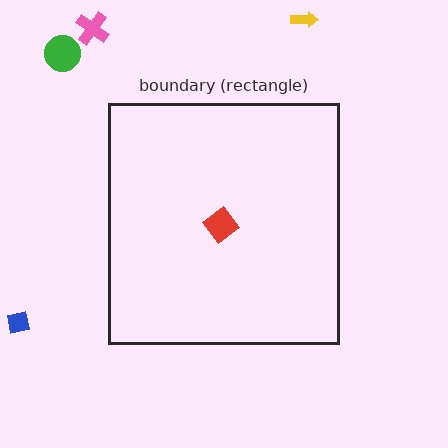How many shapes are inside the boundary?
1 inside, 4 outside.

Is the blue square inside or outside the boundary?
Outside.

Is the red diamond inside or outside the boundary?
Inside.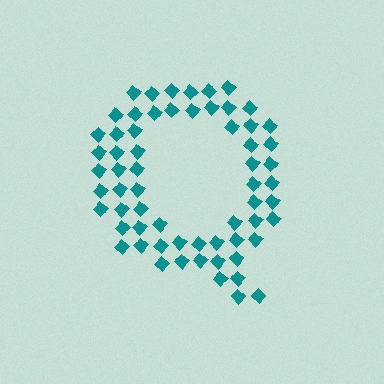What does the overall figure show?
The overall figure shows the letter Q.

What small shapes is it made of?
It is made of small diamonds.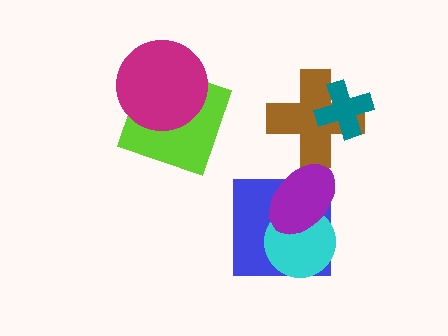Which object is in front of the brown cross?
The teal cross is in front of the brown cross.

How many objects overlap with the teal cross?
1 object overlaps with the teal cross.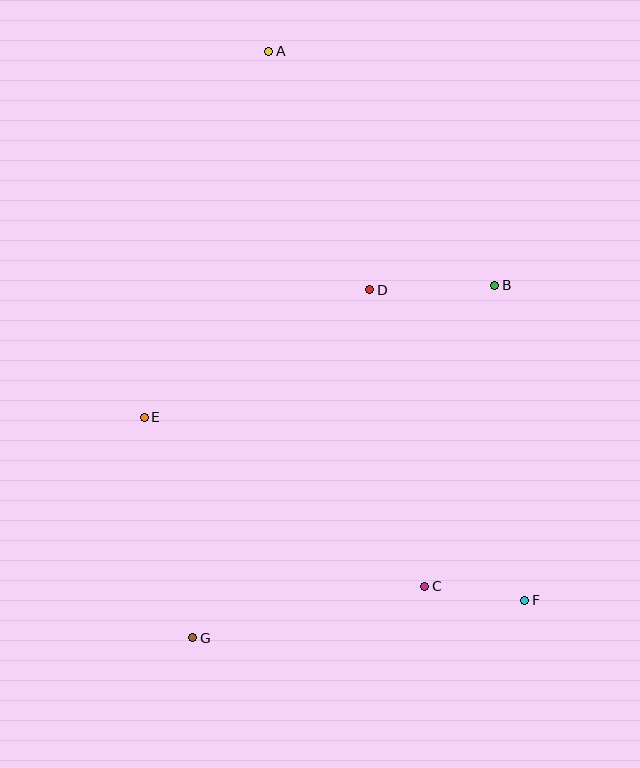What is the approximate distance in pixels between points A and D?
The distance between A and D is approximately 259 pixels.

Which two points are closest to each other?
Points C and F are closest to each other.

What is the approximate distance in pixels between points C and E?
The distance between C and E is approximately 328 pixels.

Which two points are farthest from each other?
Points A and F are farthest from each other.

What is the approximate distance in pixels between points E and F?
The distance between E and F is approximately 422 pixels.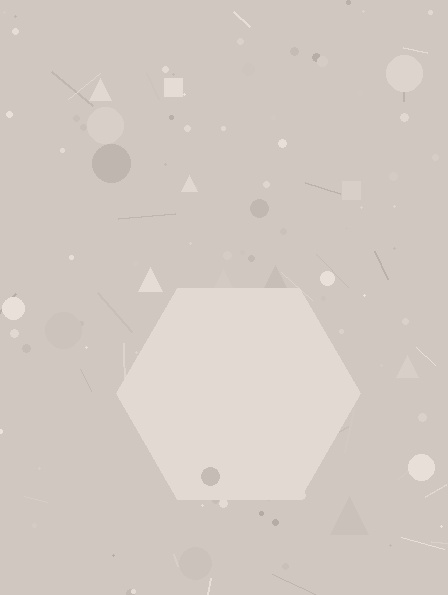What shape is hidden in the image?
A hexagon is hidden in the image.